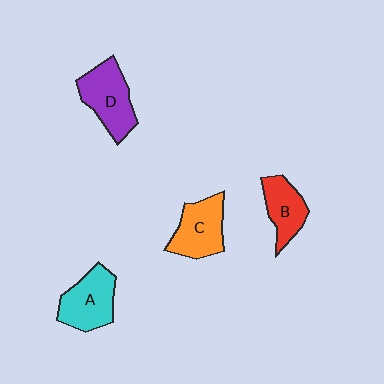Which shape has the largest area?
Shape D (purple).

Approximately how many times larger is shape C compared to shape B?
Approximately 1.2 times.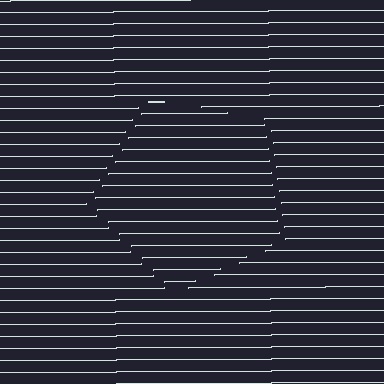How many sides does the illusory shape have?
5 sides — the line-ends trace a pentagon.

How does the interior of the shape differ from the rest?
The interior of the shape contains the same grating, shifted by half a period — the contour is defined by the phase discontinuity where line-ends from the inner and outer gratings abut.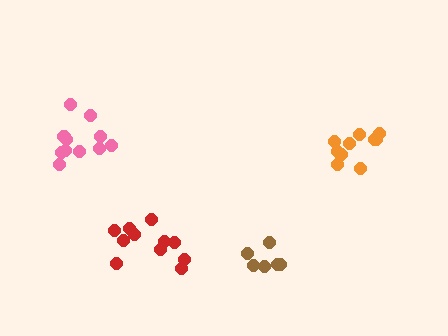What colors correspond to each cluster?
The clusters are colored: pink, brown, orange, red.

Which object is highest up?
The pink cluster is topmost.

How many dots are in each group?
Group 1: 11 dots, Group 2: 6 dots, Group 3: 10 dots, Group 4: 11 dots (38 total).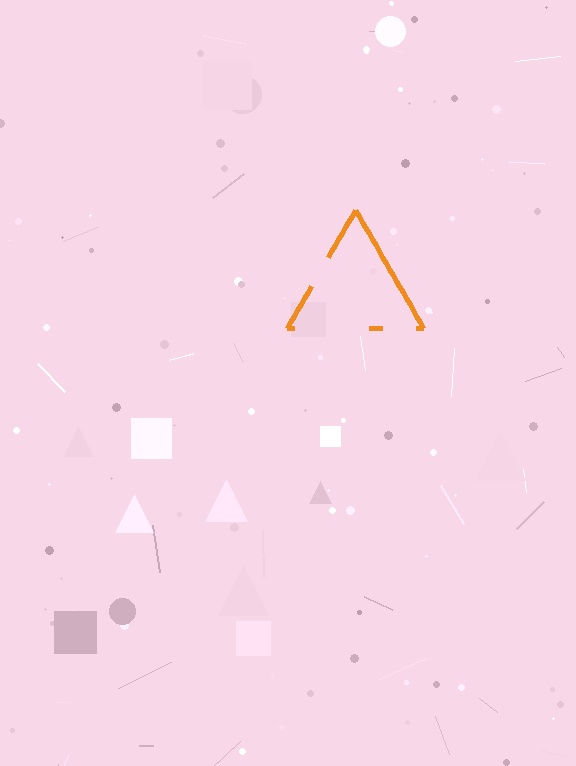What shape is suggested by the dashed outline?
The dashed outline suggests a triangle.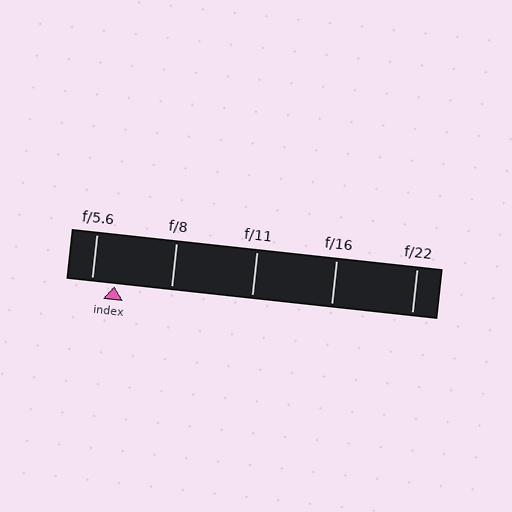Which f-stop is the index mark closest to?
The index mark is closest to f/5.6.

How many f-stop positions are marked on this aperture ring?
There are 5 f-stop positions marked.